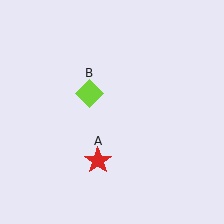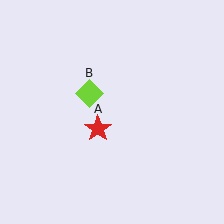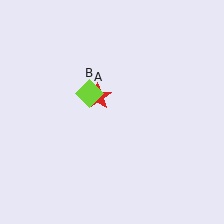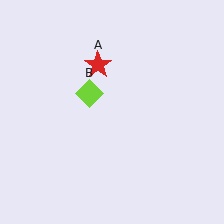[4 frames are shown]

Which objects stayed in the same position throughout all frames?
Lime diamond (object B) remained stationary.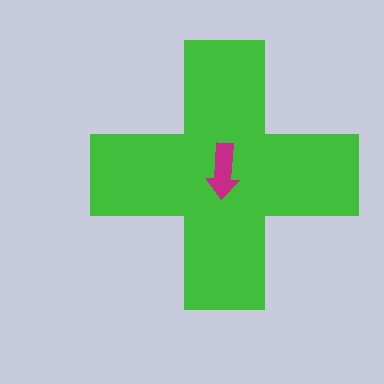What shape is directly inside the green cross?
The magenta arrow.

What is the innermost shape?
The magenta arrow.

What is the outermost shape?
The green cross.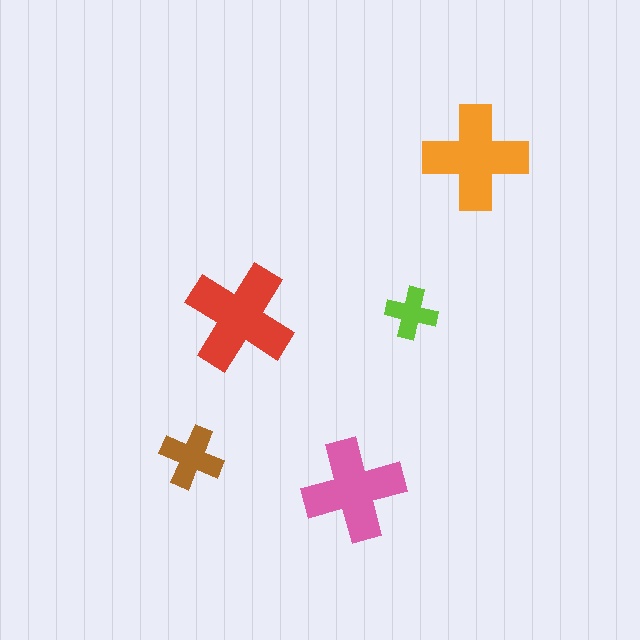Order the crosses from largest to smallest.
the red one, the orange one, the pink one, the brown one, the lime one.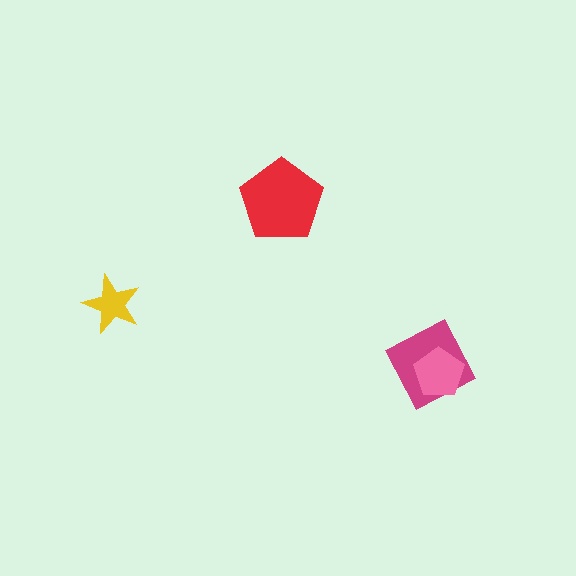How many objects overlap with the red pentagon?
0 objects overlap with the red pentagon.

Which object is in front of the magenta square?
The pink pentagon is in front of the magenta square.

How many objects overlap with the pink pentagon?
1 object overlaps with the pink pentagon.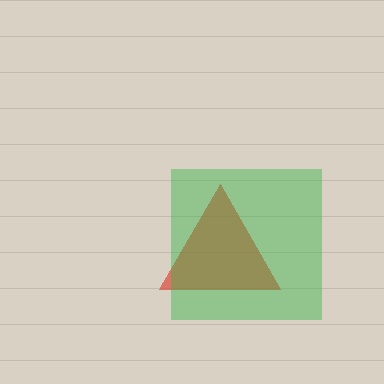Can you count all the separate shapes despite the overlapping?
Yes, there are 2 separate shapes.